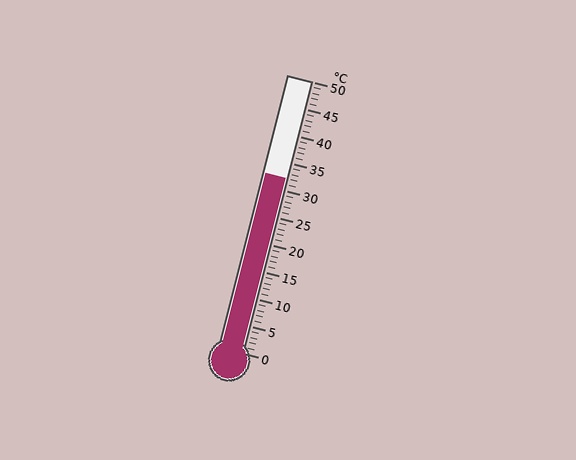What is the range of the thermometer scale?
The thermometer scale ranges from 0°C to 50°C.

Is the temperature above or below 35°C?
The temperature is below 35°C.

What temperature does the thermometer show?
The thermometer shows approximately 32°C.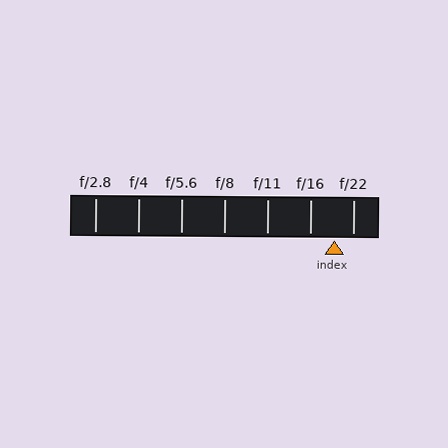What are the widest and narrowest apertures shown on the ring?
The widest aperture shown is f/2.8 and the narrowest is f/22.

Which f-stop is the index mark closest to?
The index mark is closest to f/22.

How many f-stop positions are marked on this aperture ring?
There are 7 f-stop positions marked.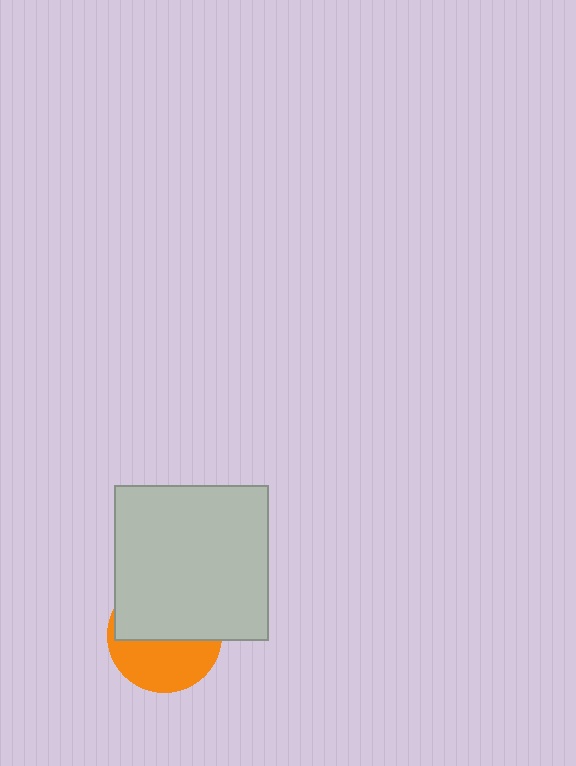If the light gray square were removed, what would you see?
You would see the complete orange circle.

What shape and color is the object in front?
The object in front is a light gray square.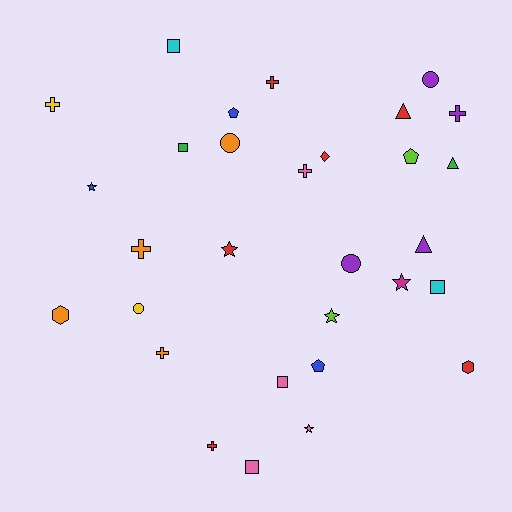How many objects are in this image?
There are 30 objects.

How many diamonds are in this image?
There is 1 diamond.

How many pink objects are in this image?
There are 4 pink objects.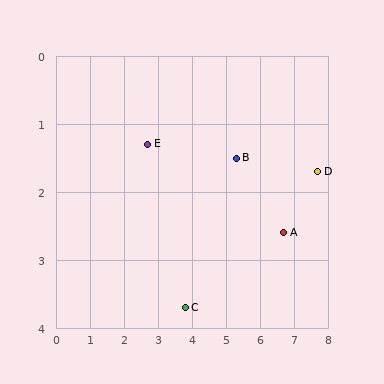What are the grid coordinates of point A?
Point A is at approximately (6.7, 2.6).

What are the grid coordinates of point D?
Point D is at approximately (7.7, 1.7).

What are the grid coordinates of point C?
Point C is at approximately (3.8, 3.7).